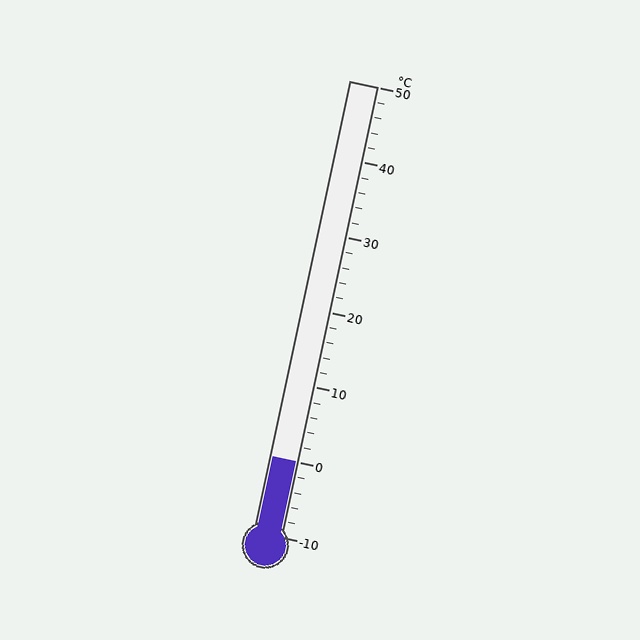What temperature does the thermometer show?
The thermometer shows approximately 0°C.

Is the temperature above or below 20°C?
The temperature is below 20°C.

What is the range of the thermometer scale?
The thermometer scale ranges from -10°C to 50°C.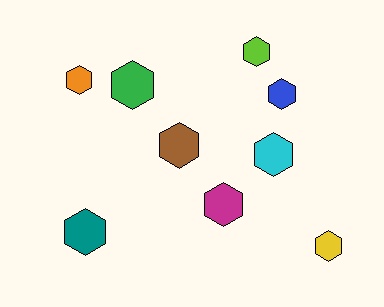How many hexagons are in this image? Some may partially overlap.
There are 9 hexagons.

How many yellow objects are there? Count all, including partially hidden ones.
There is 1 yellow object.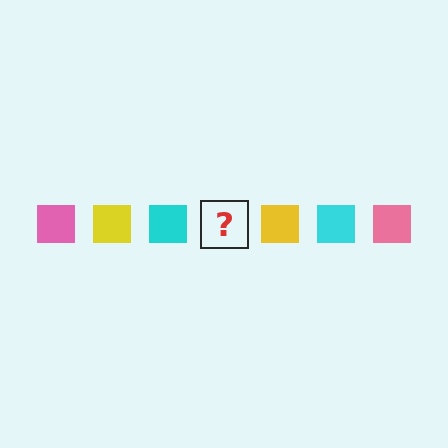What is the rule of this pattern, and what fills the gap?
The rule is that the pattern cycles through pink, yellow, cyan squares. The gap should be filled with a pink square.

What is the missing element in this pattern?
The missing element is a pink square.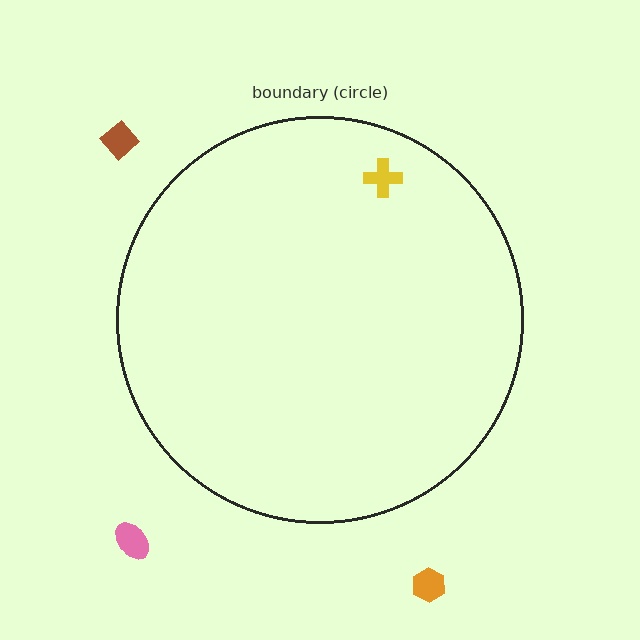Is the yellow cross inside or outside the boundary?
Inside.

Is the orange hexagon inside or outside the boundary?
Outside.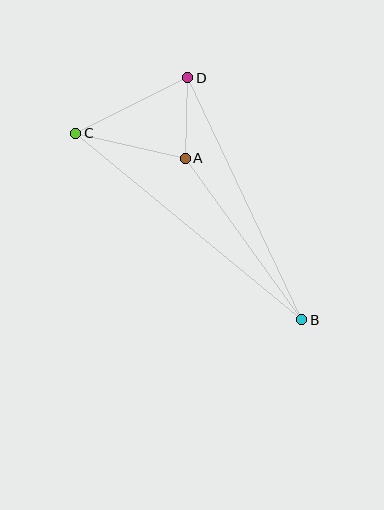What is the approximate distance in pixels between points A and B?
The distance between A and B is approximately 199 pixels.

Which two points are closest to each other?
Points A and D are closest to each other.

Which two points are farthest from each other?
Points B and C are farthest from each other.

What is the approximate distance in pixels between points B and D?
The distance between B and D is approximately 267 pixels.